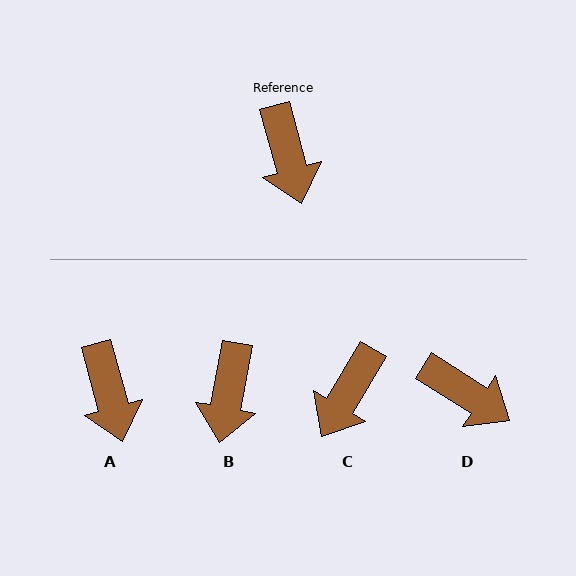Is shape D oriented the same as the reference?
No, it is off by about 42 degrees.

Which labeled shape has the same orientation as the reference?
A.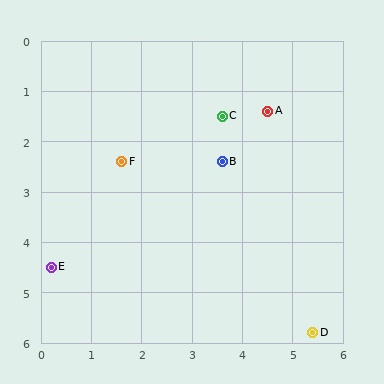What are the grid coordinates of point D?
Point D is at approximately (5.4, 5.8).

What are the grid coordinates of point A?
Point A is at approximately (4.5, 1.4).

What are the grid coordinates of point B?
Point B is at approximately (3.6, 2.4).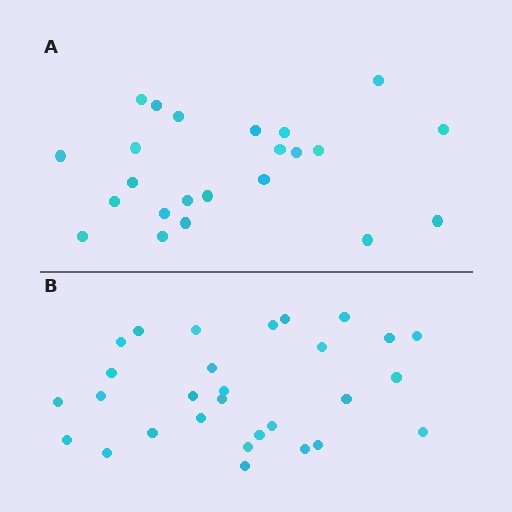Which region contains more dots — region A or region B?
Region B (the bottom region) has more dots.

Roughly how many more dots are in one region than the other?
Region B has about 6 more dots than region A.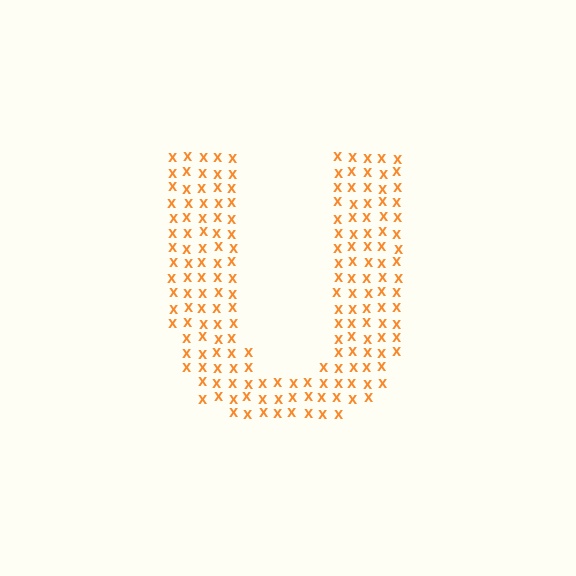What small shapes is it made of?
It is made of small letter X's.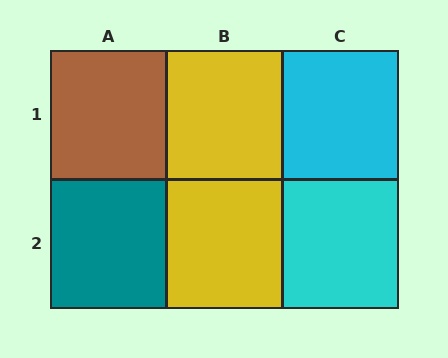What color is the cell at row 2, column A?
Teal.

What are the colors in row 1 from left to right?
Brown, yellow, cyan.